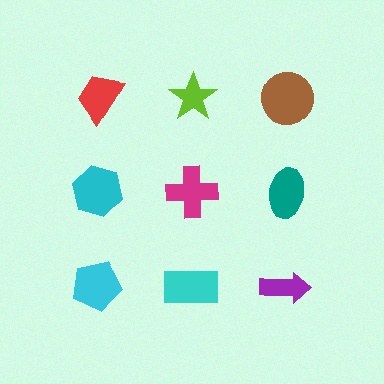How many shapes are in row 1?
3 shapes.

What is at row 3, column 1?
A cyan pentagon.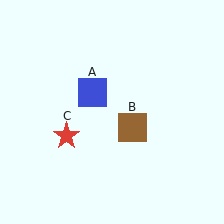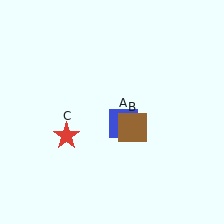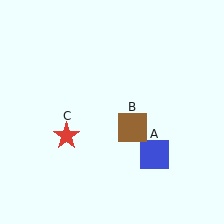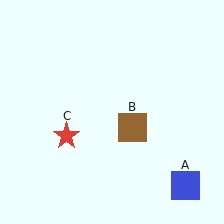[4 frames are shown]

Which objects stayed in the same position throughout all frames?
Brown square (object B) and red star (object C) remained stationary.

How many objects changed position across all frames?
1 object changed position: blue square (object A).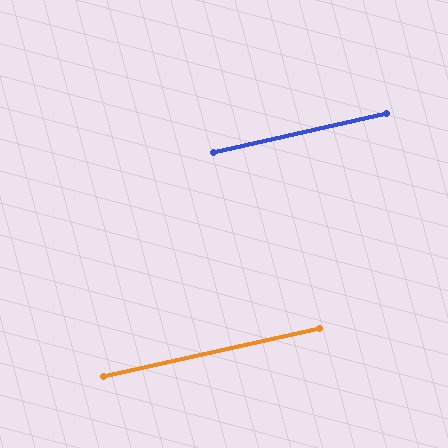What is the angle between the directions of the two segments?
Approximately 0 degrees.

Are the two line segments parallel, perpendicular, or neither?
Parallel — their directions differ by only 0.3°.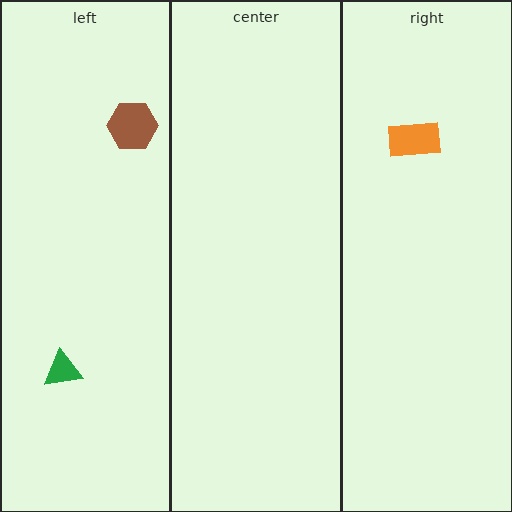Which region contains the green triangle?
The left region.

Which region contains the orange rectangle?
The right region.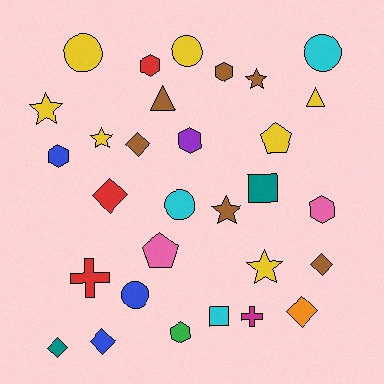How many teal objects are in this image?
There are 2 teal objects.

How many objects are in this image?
There are 30 objects.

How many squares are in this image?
There are 2 squares.